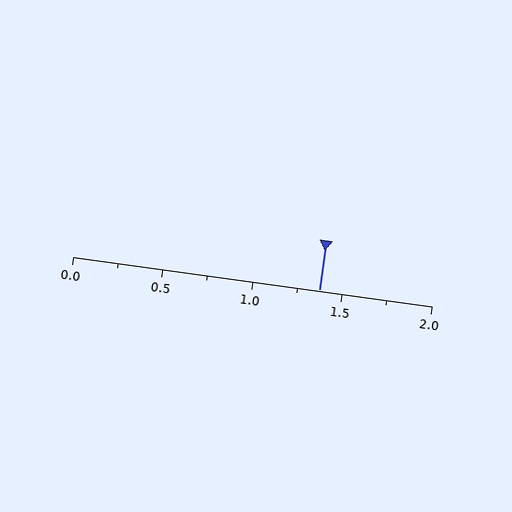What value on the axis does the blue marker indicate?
The marker indicates approximately 1.38.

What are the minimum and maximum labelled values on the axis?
The axis runs from 0.0 to 2.0.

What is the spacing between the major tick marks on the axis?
The major ticks are spaced 0.5 apart.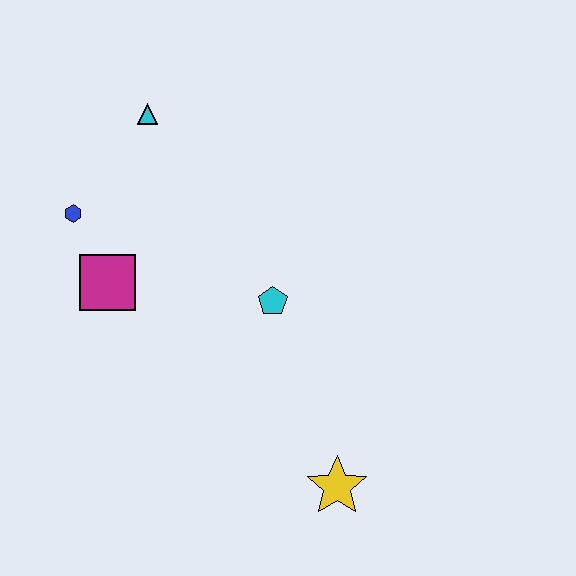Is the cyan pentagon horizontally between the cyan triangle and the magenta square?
No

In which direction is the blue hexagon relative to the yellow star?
The blue hexagon is above the yellow star.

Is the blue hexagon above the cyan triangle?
No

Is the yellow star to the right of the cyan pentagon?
Yes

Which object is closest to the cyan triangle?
The blue hexagon is closest to the cyan triangle.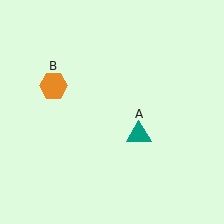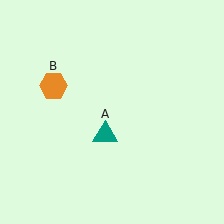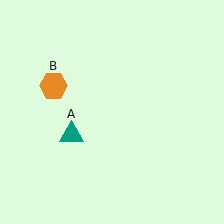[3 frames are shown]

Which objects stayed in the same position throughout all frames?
Orange hexagon (object B) remained stationary.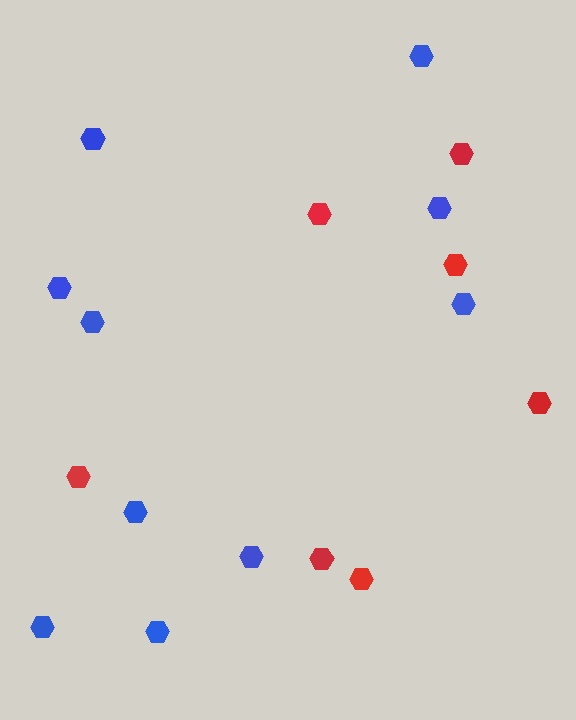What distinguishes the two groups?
There are 2 groups: one group of blue hexagons (10) and one group of red hexagons (7).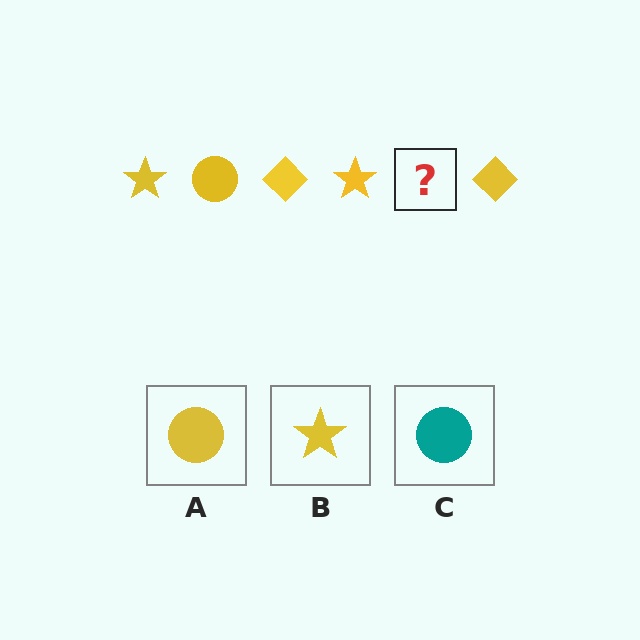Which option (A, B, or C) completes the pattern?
A.